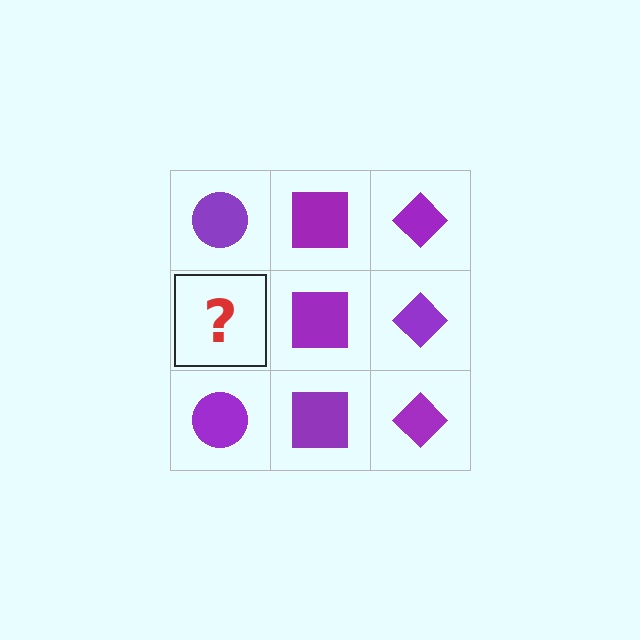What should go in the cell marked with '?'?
The missing cell should contain a purple circle.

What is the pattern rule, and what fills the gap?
The rule is that each column has a consistent shape. The gap should be filled with a purple circle.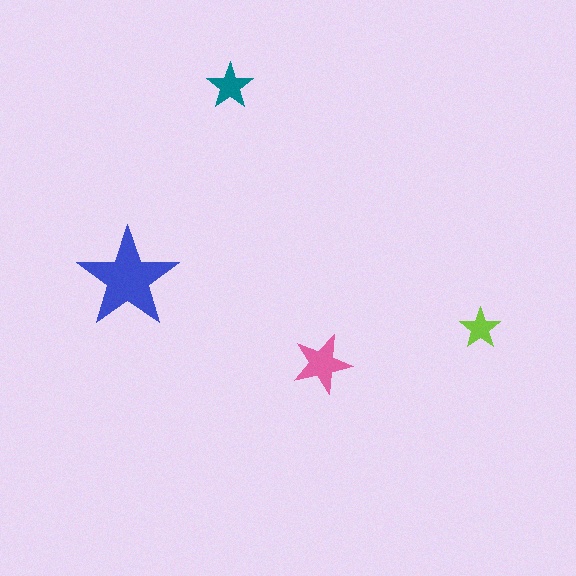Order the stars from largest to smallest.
the blue one, the pink one, the teal one, the lime one.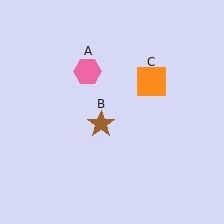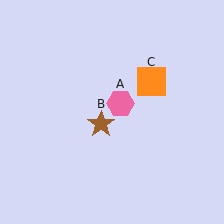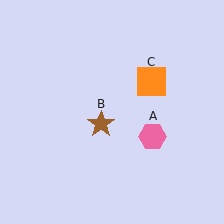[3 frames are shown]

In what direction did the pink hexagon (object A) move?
The pink hexagon (object A) moved down and to the right.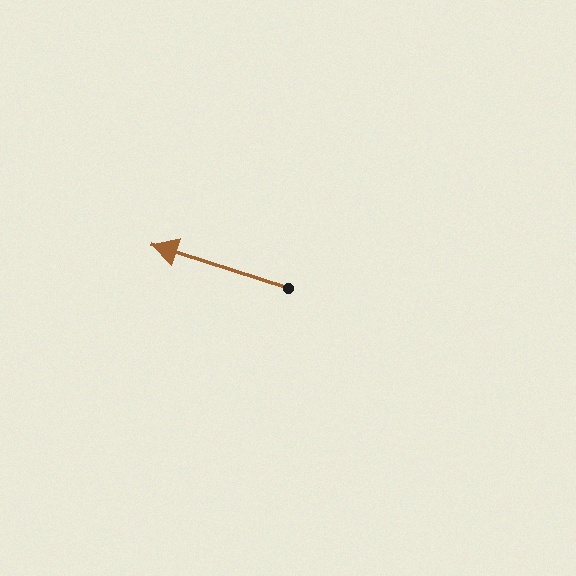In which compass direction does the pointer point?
West.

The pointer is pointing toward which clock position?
Roughly 10 o'clock.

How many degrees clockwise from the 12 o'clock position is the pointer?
Approximately 288 degrees.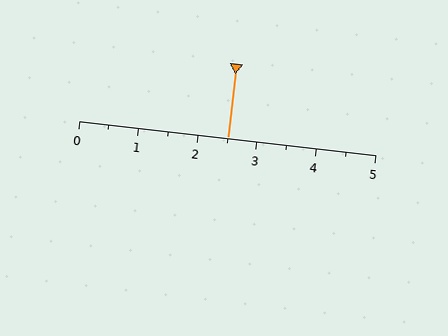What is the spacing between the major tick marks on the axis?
The major ticks are spaced 1 apart.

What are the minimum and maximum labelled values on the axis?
The axis runs from 0 to 5.